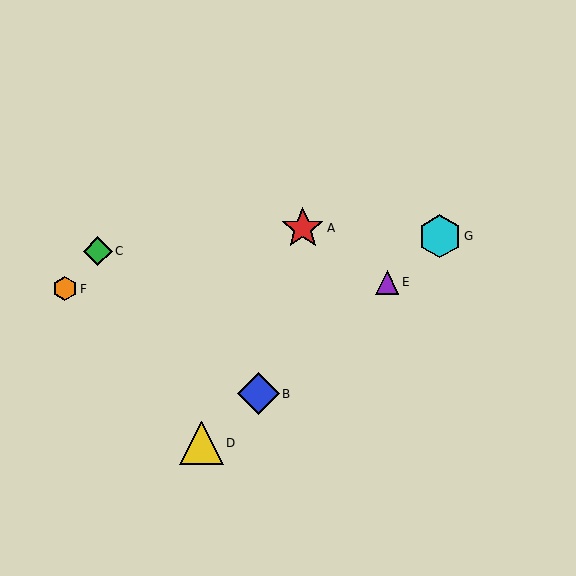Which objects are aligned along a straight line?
Objects B, D, E, G are aligned along a straight line.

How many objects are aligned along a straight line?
4 objects (B, D, E, G) are aligned along a straight line.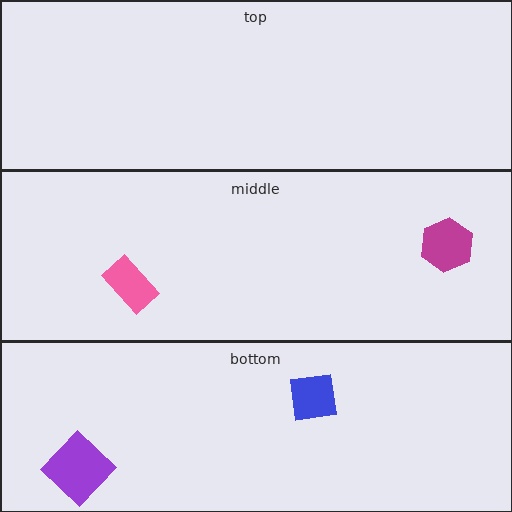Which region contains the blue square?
The bottom region.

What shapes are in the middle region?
The magenta hexagon, the pink rectangle.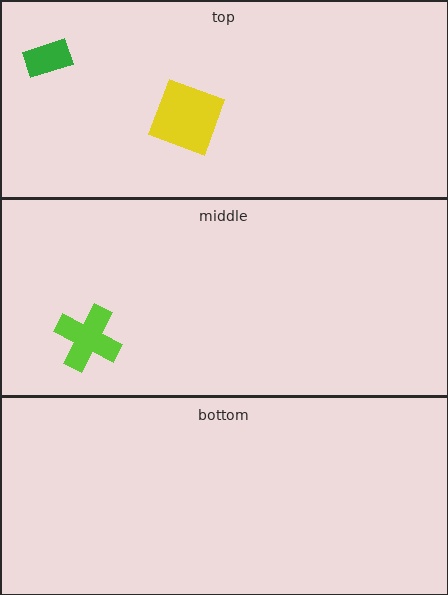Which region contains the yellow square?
The top region.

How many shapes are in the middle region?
1.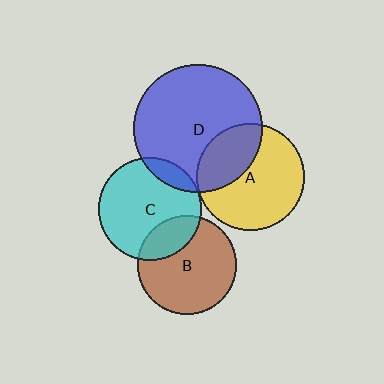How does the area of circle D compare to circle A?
Approximately 1.4 times.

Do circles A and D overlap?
Yes.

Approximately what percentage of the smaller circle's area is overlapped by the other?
Approximately 35%.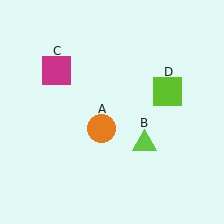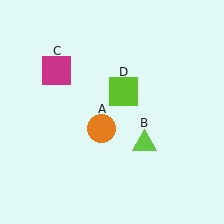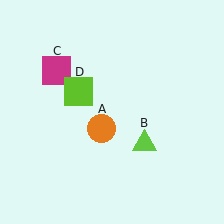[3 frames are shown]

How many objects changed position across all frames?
1 object changed position: lime square (object D).